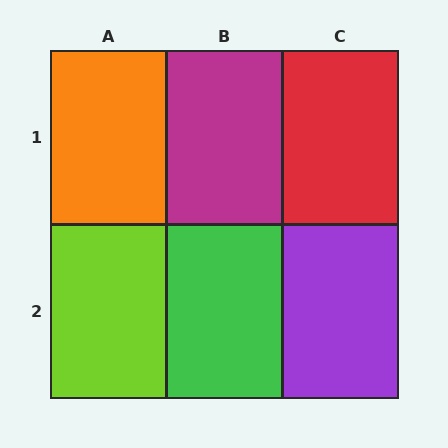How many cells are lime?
1 cell is lime.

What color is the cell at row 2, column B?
Green.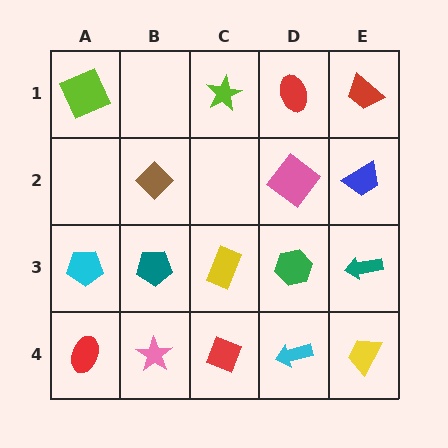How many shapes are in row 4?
5 shapes.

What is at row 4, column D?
A cyan arrow.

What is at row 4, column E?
A yellow trapezoid.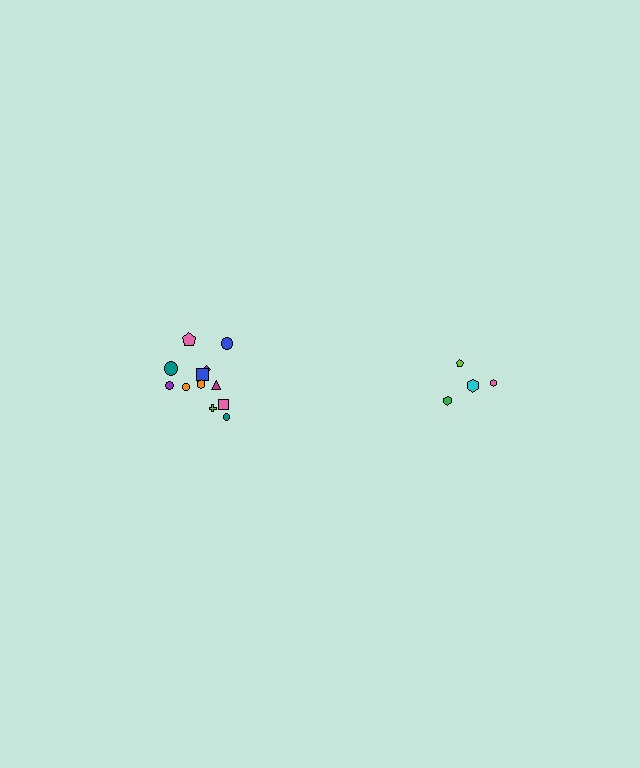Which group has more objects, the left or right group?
The left group.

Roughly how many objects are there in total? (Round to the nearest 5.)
Roughly 15 objects in total.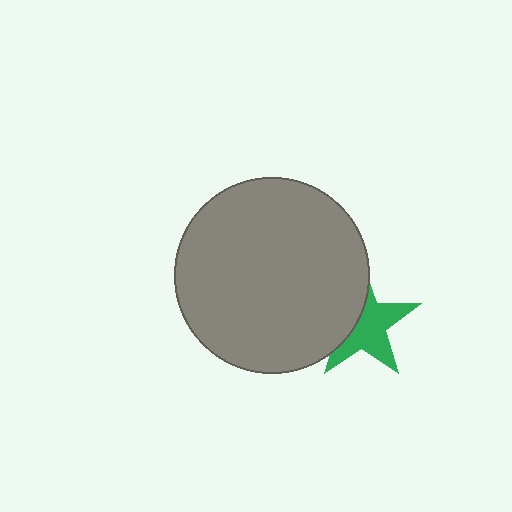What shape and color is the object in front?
The object in front is a gray circle.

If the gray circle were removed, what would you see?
You would see the complete green star.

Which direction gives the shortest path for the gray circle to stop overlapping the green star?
Moving left gives the shortest separation.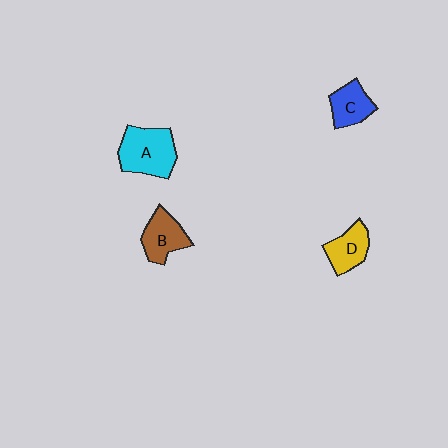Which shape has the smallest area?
Shape C (blue).